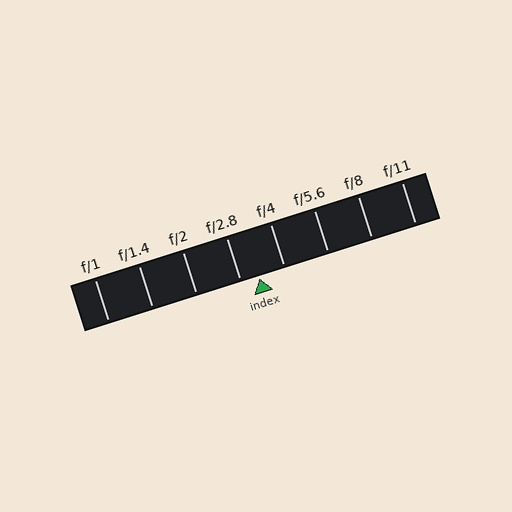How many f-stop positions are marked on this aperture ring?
There are 8 f-stop positions marked.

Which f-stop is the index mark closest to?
The index mark is closest to f/2.8.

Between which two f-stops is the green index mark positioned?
The index mark is between f/2.8 and f/4.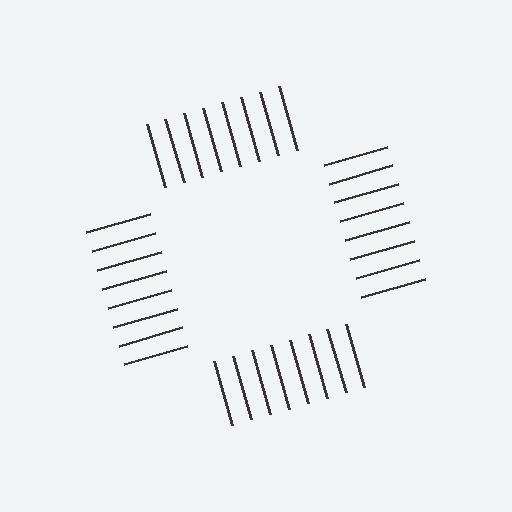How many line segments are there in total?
32 — 8 along each of the 4 edges.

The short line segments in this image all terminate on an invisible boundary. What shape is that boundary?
An illusory square — the line segments terminate on its edges but no continuous stroke is drawn.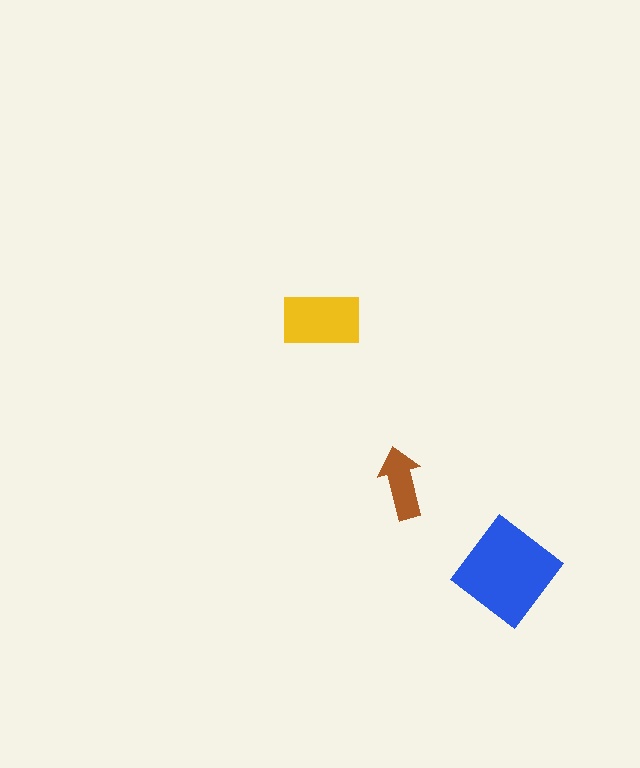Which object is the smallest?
The brown arrow.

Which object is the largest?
The blue diamond.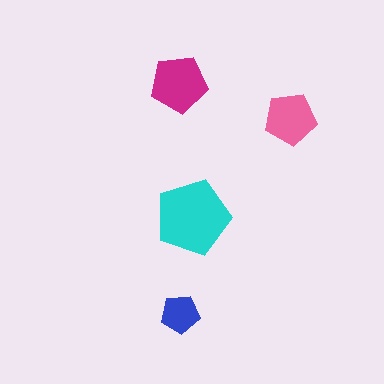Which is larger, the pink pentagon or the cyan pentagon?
The cyan one.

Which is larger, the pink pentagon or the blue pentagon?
The pink one.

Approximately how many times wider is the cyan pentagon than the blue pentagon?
About 2 times wider.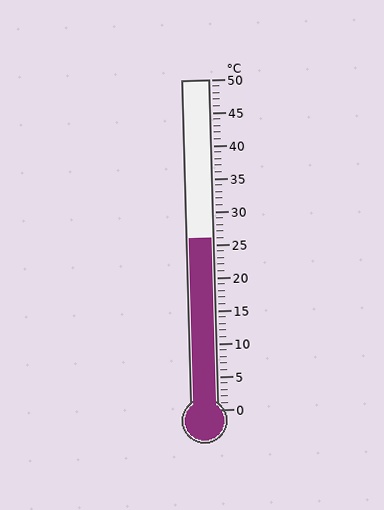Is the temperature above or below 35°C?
The temperature is below 35°C.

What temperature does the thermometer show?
The thermometer shows approximately 26°C.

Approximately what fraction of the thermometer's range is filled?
The thermometer is filled to approximately 50% of its range.